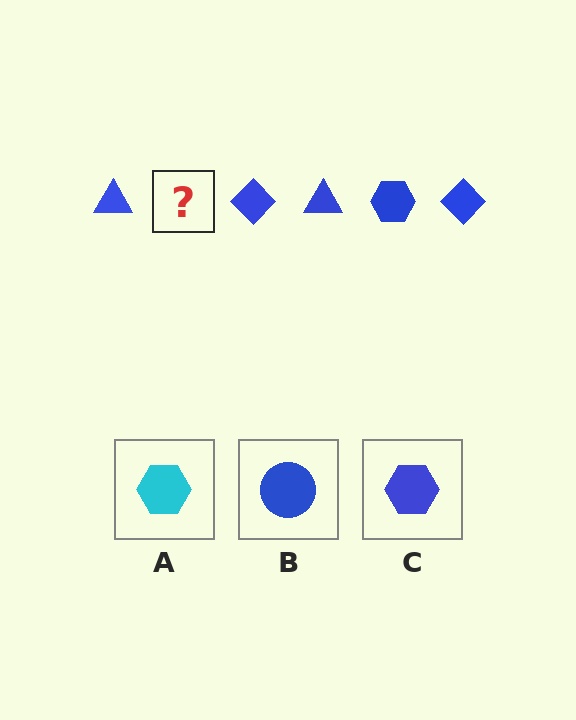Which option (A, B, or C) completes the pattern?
C.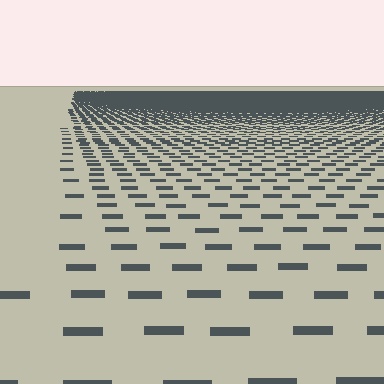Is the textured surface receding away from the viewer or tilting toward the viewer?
The surface is receding away from the viewer. Texture elements get smaller and denser toward the top.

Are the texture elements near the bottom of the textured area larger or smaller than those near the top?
Larger. Near the bottom, elements are closer to the viewer and appear at a bigger on-screen size.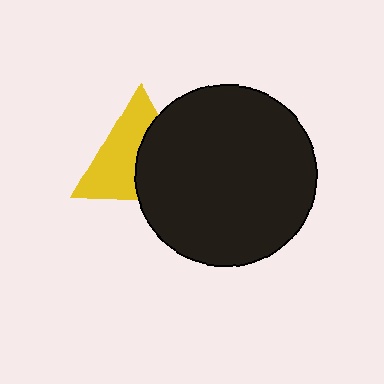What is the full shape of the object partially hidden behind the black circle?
The partially hidden object is a yellow triangle.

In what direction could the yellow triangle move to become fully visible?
The yellow triangle could move left. That would shift it out from behind the black circle entirely.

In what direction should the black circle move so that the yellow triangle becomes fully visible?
The black circle should move right. That is the shortest direction to clear the overlap and leave the yellow triangle fully visible.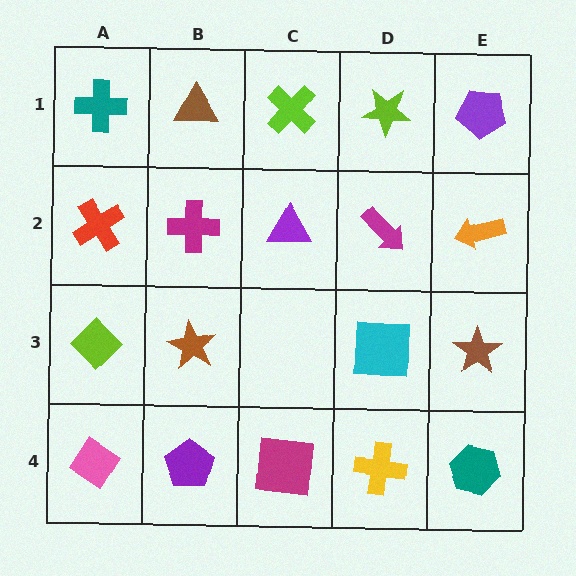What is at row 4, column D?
A yellow cross.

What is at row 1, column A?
A teal cross.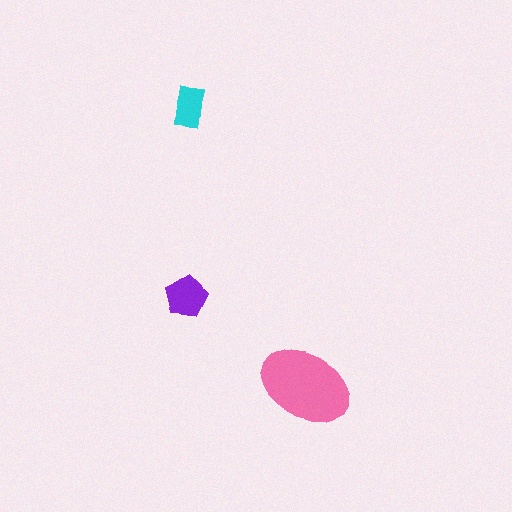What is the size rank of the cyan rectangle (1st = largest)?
3rd.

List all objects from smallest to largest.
The cyan rectangle, the purple pentagon, the pink ellipse.